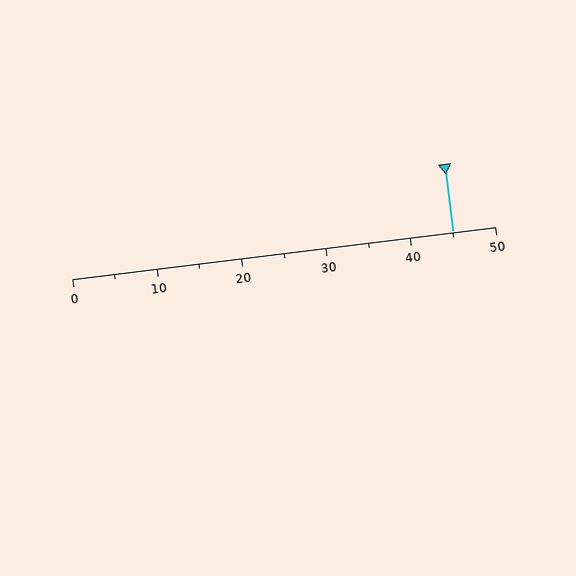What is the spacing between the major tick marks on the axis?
The major ticks are spaced 10 apart.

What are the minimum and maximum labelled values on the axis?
The axis runs from 0 to 50.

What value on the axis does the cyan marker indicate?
The marker indicates approximately 45.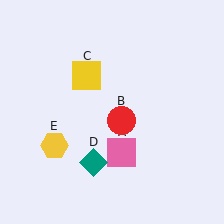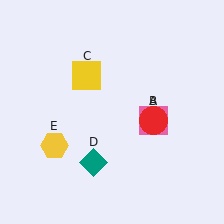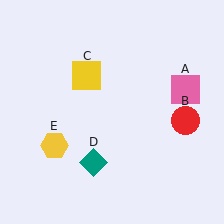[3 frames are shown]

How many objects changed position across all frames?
2 objects changed position: pink square (object A), red circle (object B).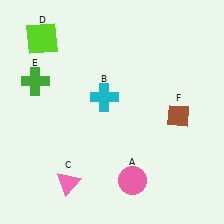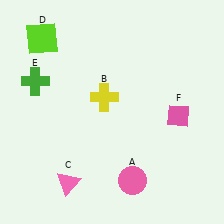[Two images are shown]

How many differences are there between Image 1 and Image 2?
There are 2 differences between the two images.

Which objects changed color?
B changed from cyan to yellow. F changed from brown to pink.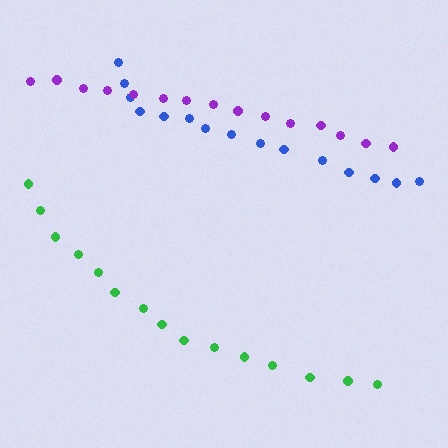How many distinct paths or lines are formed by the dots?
There are 3 distinct paths.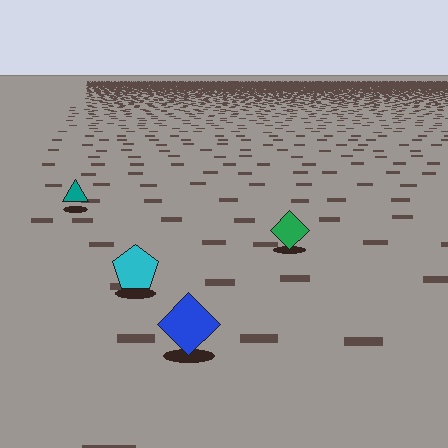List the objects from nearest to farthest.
From nearest to farthest: the blue diamond, the cyan pentagon, the green diamond, the teal triangle.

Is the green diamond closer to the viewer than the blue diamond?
No. The blue diamond is closer — you can tell from the texture gradient: the ground texture is coarser near it.